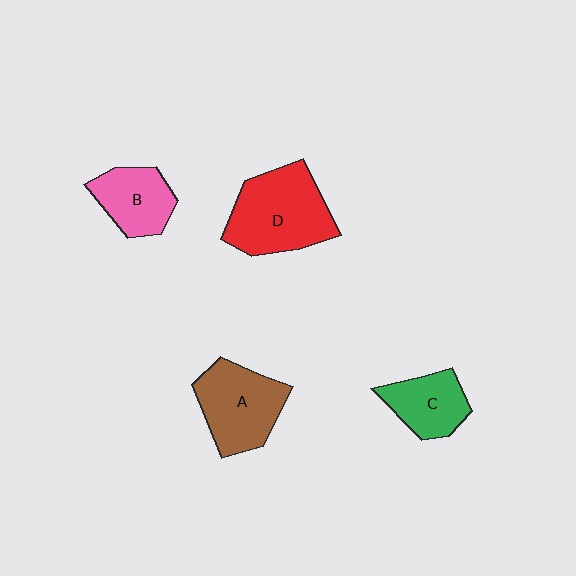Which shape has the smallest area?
Shape C (green).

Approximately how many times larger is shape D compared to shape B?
Approximately 1.7 times.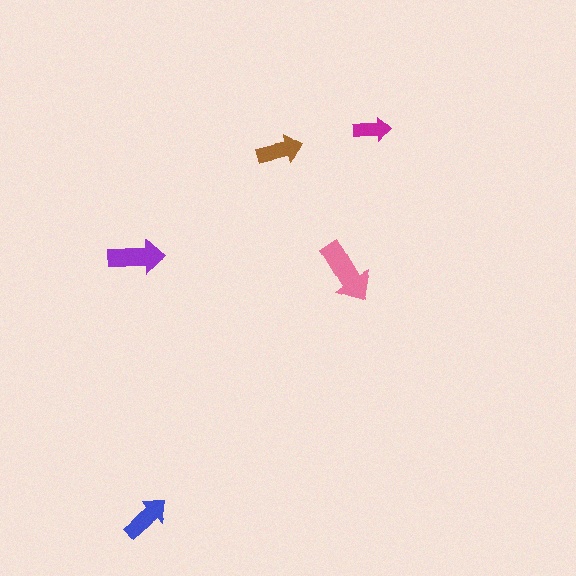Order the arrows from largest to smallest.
the pink one, the purple one, the blue one, the brown one, the magenta one.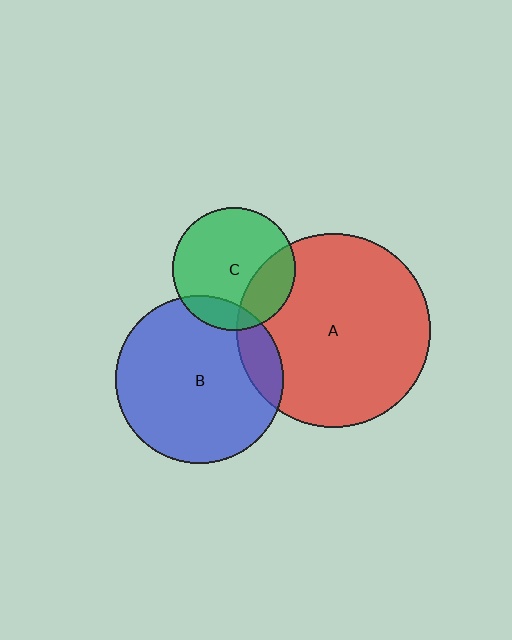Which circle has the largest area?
Circle A (red).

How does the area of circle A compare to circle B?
Approximately 1.3 times.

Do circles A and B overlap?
Yes.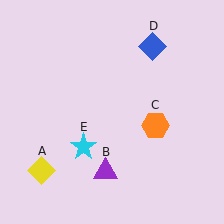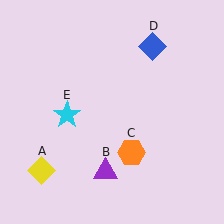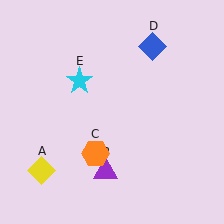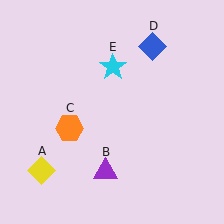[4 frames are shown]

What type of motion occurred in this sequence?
The orange hexagon (object C), cyan star (object E) rotated clockwise around the center of the scene.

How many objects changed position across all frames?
2 objects changed position: orange hexagon (object C), cyan star (object E).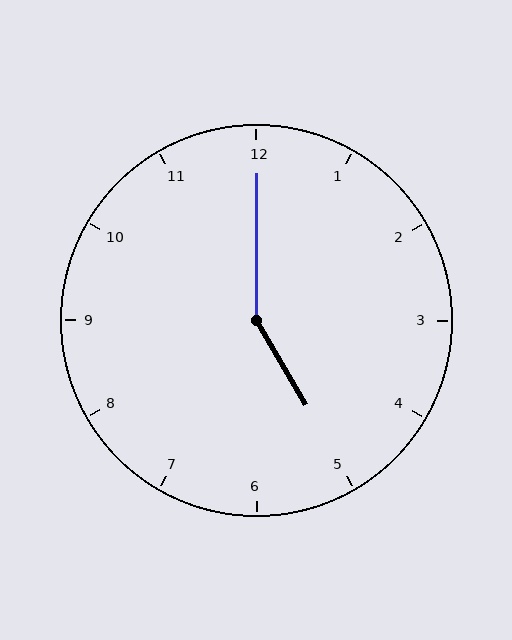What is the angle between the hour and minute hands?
Approximately 150 degrees.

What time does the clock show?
5:00.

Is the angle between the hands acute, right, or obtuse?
It is obtuse.